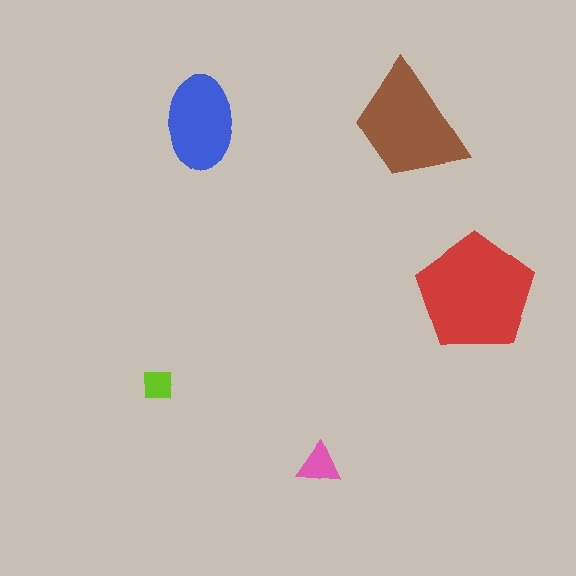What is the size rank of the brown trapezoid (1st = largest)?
2nd.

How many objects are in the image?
There are 5 objects in the image.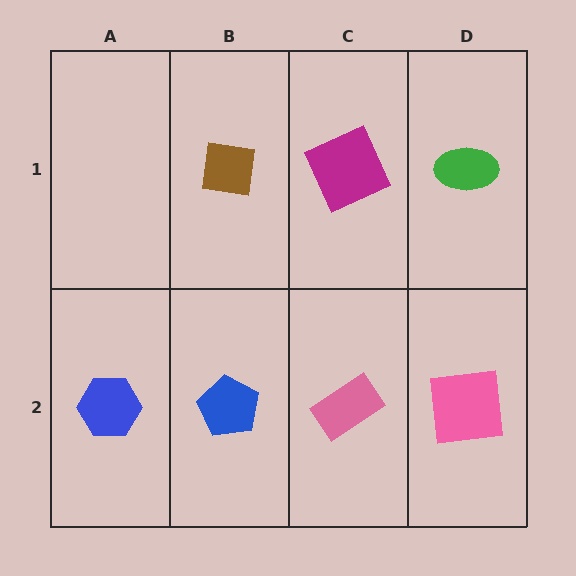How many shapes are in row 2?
4 shapes.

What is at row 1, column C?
A magenta square.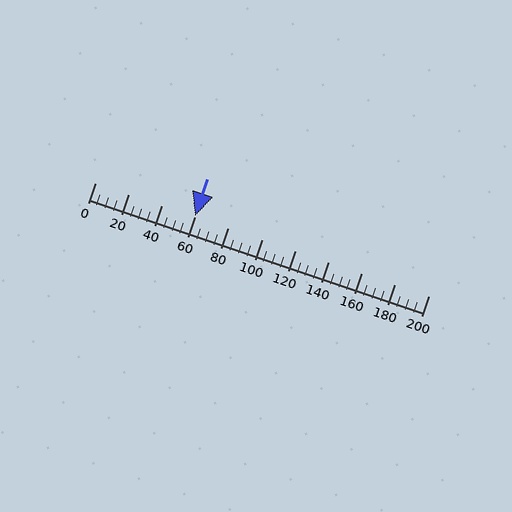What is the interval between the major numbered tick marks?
The major tick marks are spaced 20 units apart.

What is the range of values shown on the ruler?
The ruler shows values from 0 to 200.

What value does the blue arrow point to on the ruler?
The blue arrow points to approximately 60.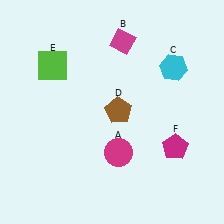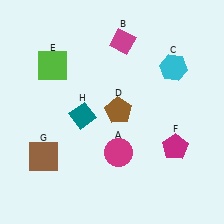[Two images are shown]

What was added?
A brown square (G), a teal diamond (H) were added in Image 2.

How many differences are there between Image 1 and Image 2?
There are 2 differences between the two images.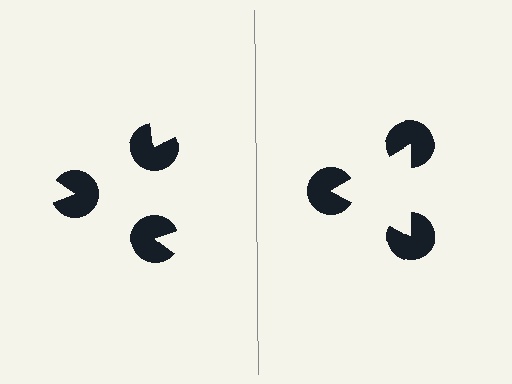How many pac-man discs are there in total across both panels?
6 — 3 on each side.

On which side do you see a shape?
An illusory triangle appears on the right side. On the left side the wedge cuts are rotated, so no coherent shape forms.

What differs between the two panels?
The pac-man discs are positioned identically on both sides; only the wedge orientations differ. On the right they align to a triangle; on the left they are misaligned.